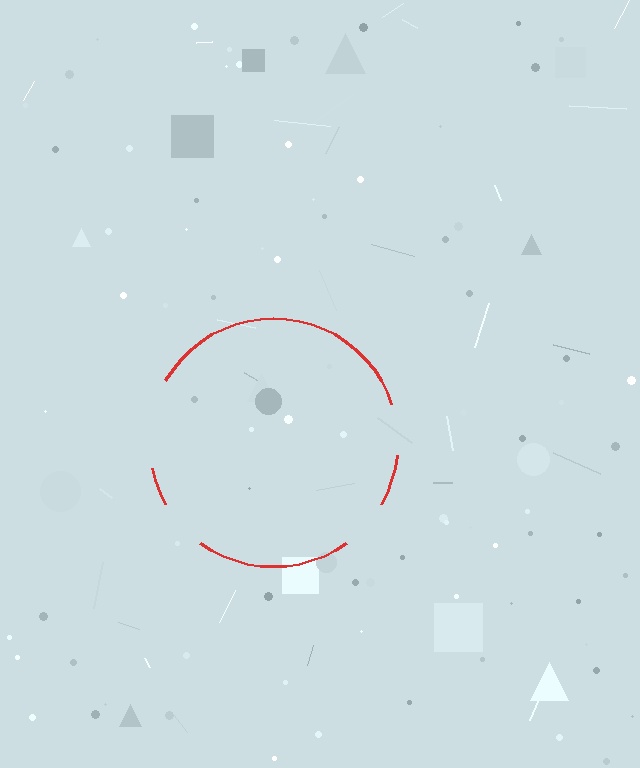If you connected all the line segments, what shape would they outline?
They would outline a circle.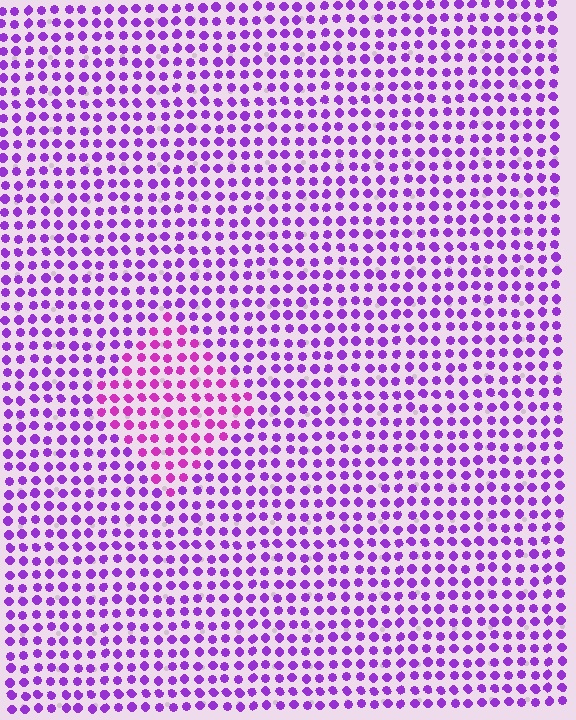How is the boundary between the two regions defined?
The boundary is defined purely by a slight shift in hue (about 29 degrees). Spacing, size, and orientation are identical on both sides.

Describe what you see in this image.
The image is filled with small purple elements in a uniform arrangement. A diamond-shaped region is visible where the elements are tinted to a slightly different hue, forming a subtle color boundary.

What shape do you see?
I see a diamond.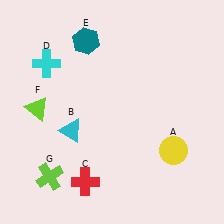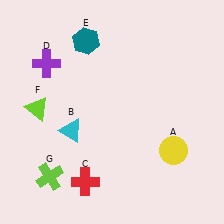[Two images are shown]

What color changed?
The cross (D) changed from cyan in Image 1 to purple in Image 2.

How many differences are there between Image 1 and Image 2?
There is 1 difference between the two images.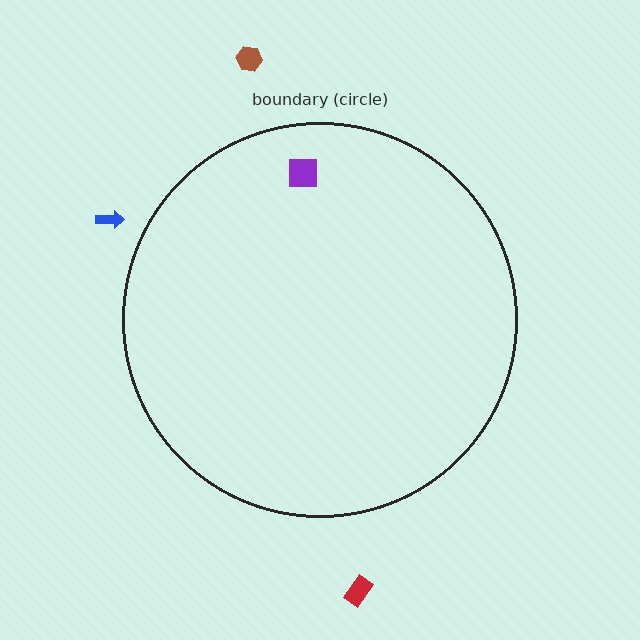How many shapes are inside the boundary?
1 inside, 3 outside.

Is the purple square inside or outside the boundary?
Inside.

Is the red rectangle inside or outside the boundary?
Outside.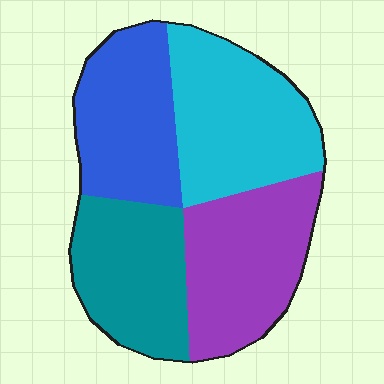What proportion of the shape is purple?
Purple takes up about one quarter (1/4) of the shape.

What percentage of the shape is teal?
Teal covers 23% of the shape.